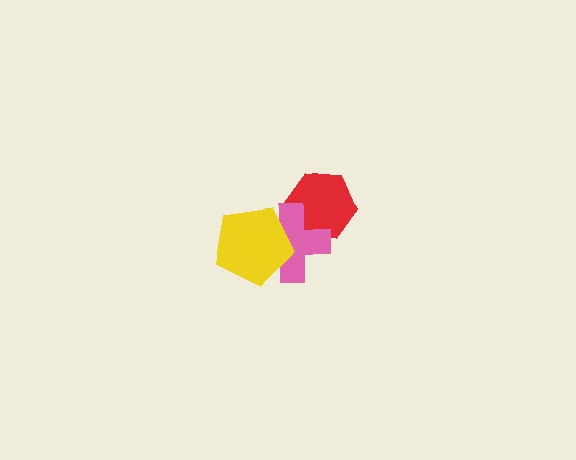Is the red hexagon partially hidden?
Yes, it is partially covered by another shape.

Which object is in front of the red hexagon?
The pink cross is in front of the red hexagon.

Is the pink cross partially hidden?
Yes, it is partially covered by another shape.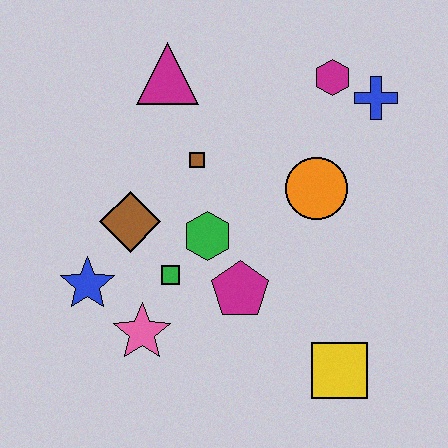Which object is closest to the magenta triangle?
The brown square is closest to the magenta triangle.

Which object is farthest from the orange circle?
The blue star is farthest from the orange circle.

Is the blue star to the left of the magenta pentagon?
Yes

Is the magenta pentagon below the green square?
Yes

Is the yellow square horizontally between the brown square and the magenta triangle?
No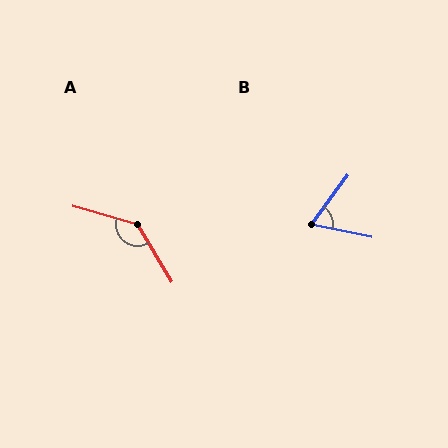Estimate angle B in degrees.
Approximately 66 degrees.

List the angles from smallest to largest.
B (66°), A (138°).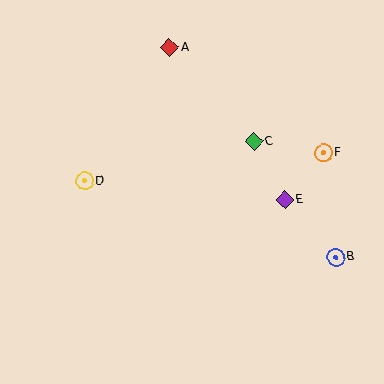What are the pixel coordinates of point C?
Point C is at (254, 142).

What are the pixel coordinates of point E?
Point E is at (285, 200).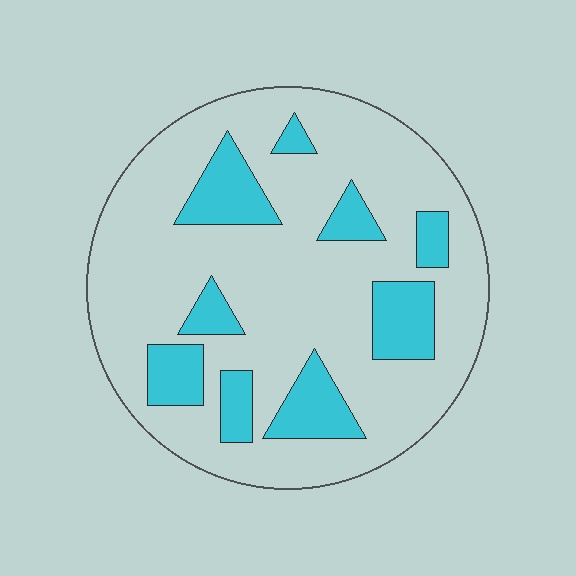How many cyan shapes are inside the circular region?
9.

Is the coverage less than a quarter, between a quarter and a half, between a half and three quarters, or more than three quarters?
Less than a quarter.